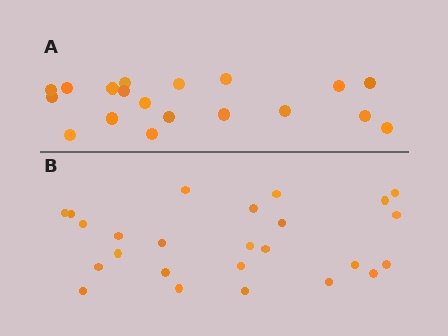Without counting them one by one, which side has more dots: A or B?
Region B (the bottom region) has more dots.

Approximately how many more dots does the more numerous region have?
Region B has about 6 more dots than region A.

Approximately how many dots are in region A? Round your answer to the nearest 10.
About 20 dots. (The exact count is 19, which rounds to 20.)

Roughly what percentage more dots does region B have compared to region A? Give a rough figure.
About 30% more.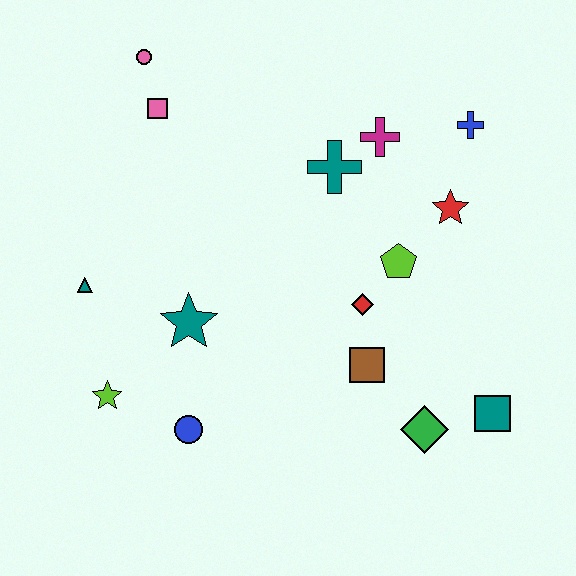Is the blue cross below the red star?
No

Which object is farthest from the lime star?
The blue cross is farthest from the lime star.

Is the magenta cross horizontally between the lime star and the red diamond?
No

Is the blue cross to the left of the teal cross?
No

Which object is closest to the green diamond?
The teal square is closest to the green diamond.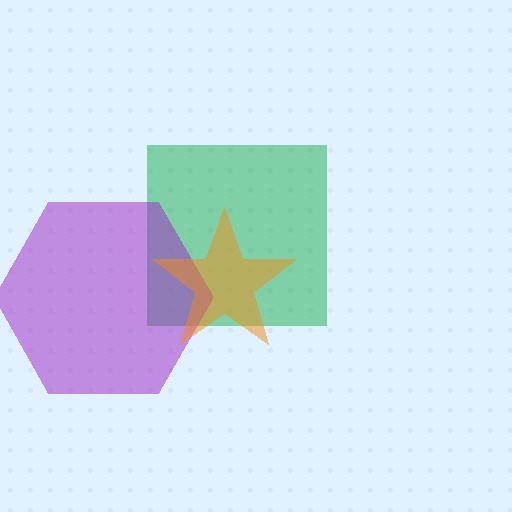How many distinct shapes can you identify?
There are 3 distinct shapes: a green square, a purple hexagon, an orange star.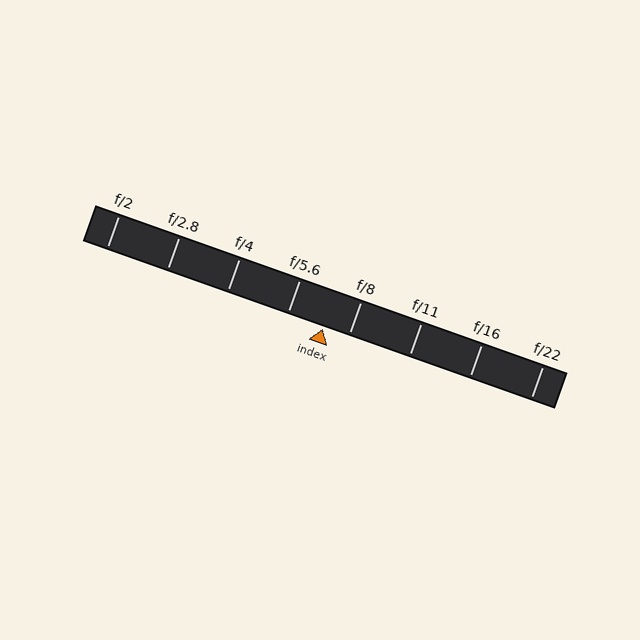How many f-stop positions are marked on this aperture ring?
There are 8 f-stop positions marked.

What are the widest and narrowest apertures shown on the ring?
The widest aperture shown is f/2 and the narrowest is f/22.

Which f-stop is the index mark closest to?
The index mark is closest to f/8.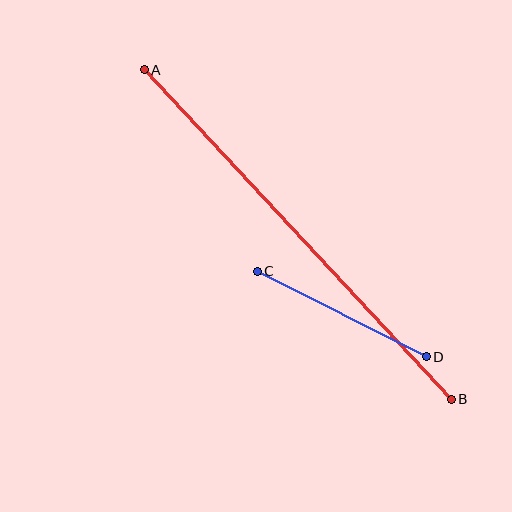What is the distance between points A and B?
The distance is approximately 450 pixels.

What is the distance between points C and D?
The distance is approximately 190 pixels.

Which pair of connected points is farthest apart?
Points A and B are farthest apart.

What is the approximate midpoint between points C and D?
The midpoint is at approximately (342, 314) pixels.